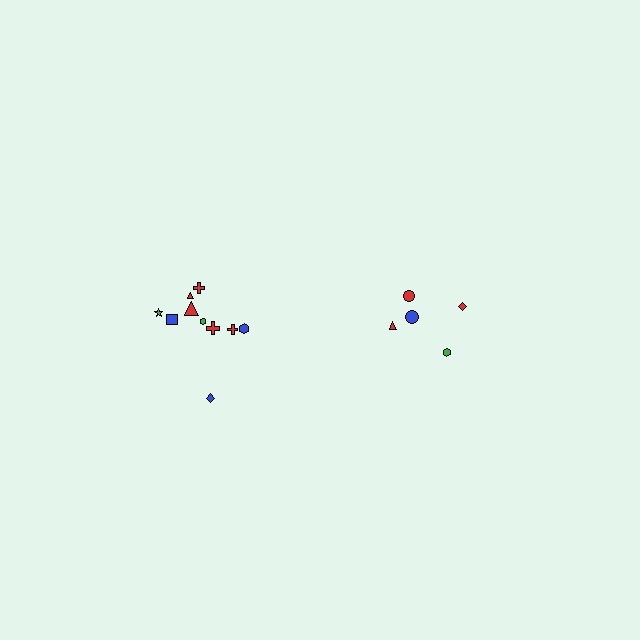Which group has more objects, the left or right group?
The left group.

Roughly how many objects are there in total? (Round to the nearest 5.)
Roughly 15 objects in total.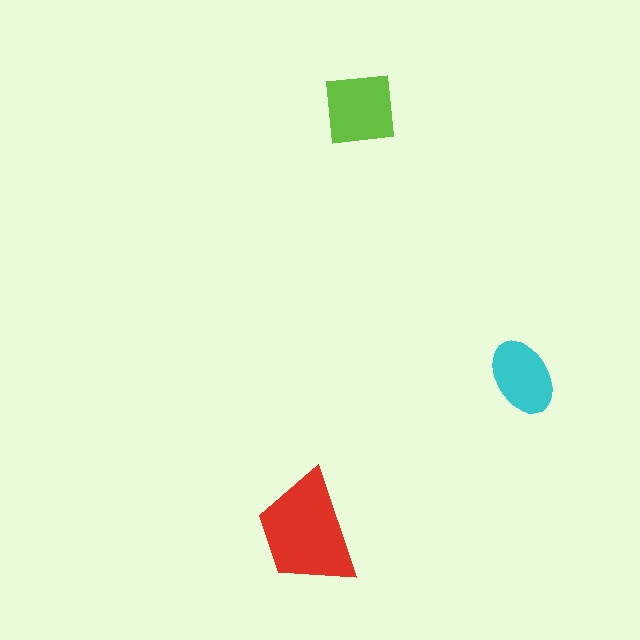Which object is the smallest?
The cyan ellipse.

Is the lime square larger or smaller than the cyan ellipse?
Larger.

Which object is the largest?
The red trapezoid.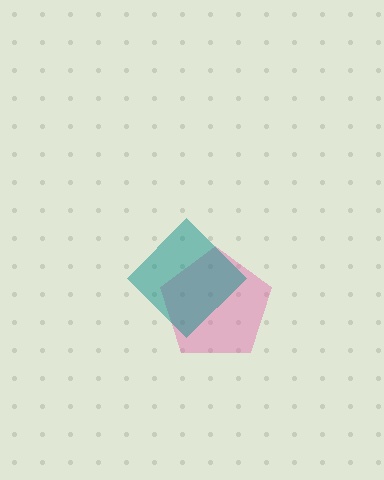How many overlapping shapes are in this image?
There are 2 overlapping shapes in the image.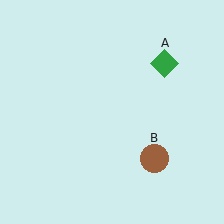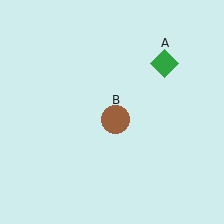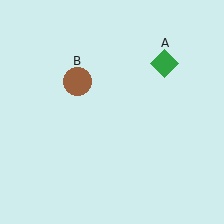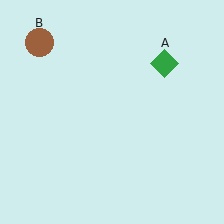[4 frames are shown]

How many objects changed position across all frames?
1 object changed position: brown circle (object B).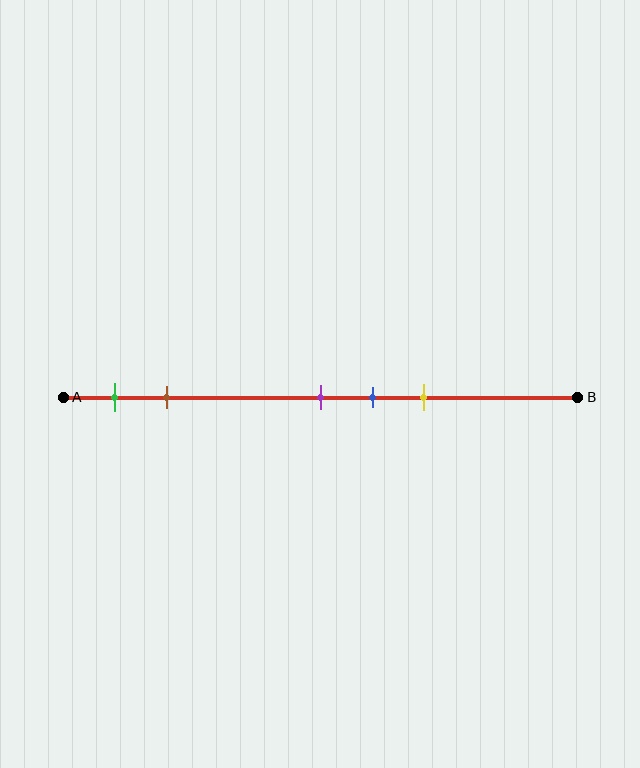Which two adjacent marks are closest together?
The purple and blue marks are the closest adjacent pair.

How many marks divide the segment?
There are 5 marks dividing the segment.